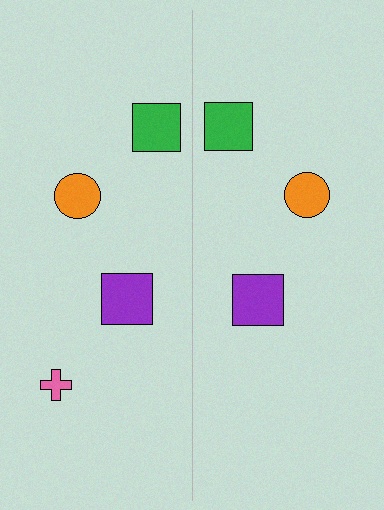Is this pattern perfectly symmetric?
No, the pattern is not perfectly symmetric. A pink cross is missing from the right side.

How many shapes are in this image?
There are 7 shapes in this image.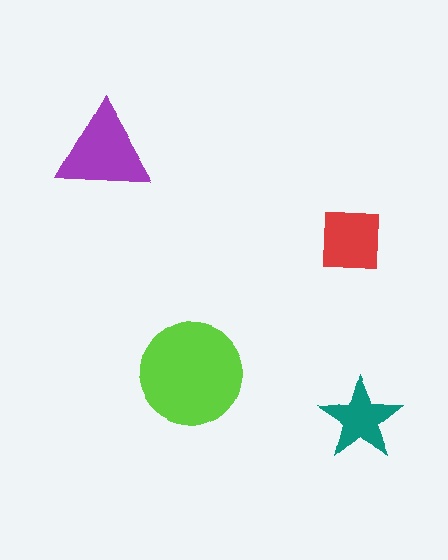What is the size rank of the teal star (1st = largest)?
4th.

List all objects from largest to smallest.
The lime circle, the purple triangle, the red square, the teal star.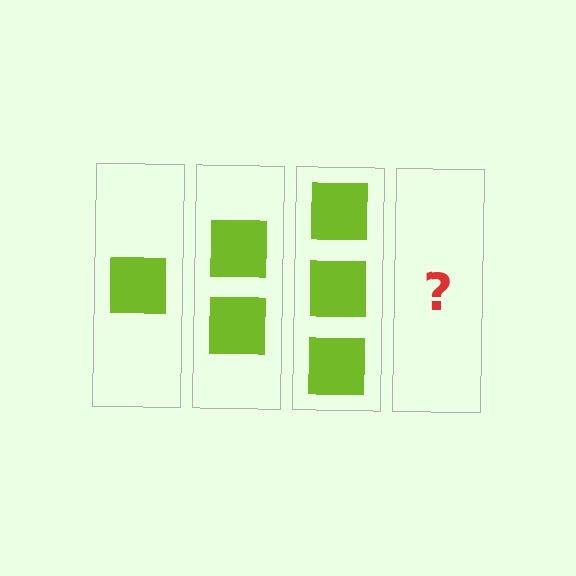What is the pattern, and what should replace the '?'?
The pattern is that each step adds one more square. The '?' should be 4 squares.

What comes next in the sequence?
The next element should be 4 squares.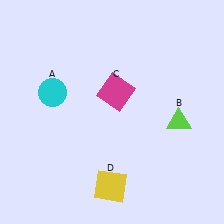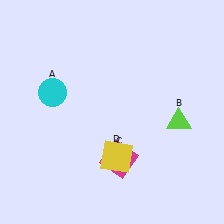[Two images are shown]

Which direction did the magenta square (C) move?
The magenta square (C) moved down.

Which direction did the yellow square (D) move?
The yellow square (D) moved up.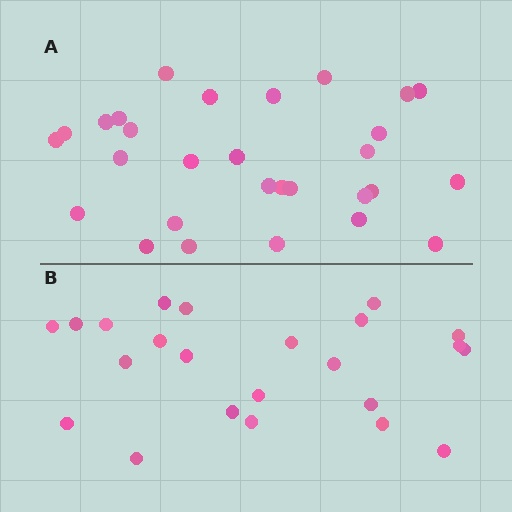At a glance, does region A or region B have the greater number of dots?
Region A (the top region) has more dots.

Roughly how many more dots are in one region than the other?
Region A has about 6 more dots than region B.